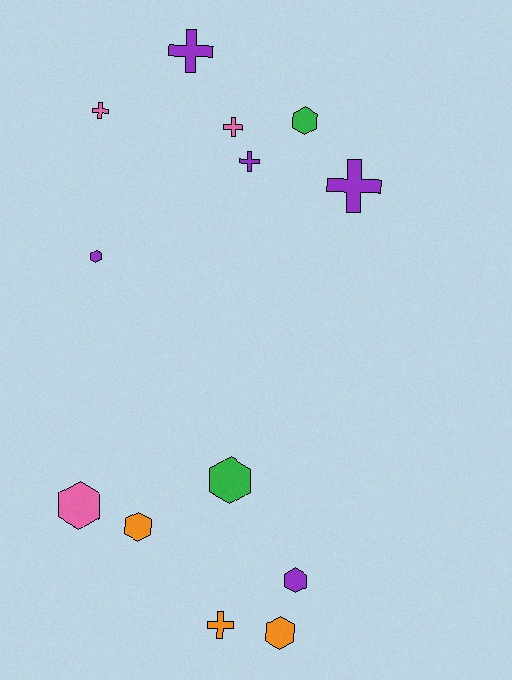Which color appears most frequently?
Purple, with 5 objects.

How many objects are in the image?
There are 13 objects.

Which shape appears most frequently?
Hexagon, with 7 objects.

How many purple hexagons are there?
There are 2 purple hexagons.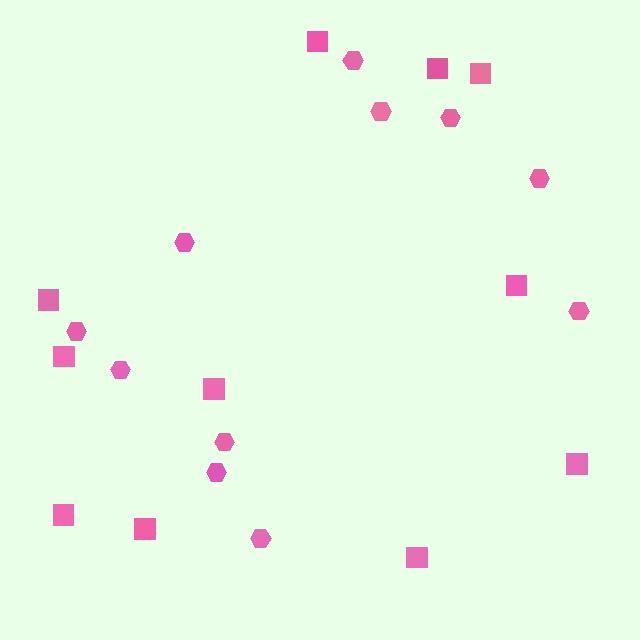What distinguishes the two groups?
There are 2 groups: one group of hexagons (11) and one group of squares (11).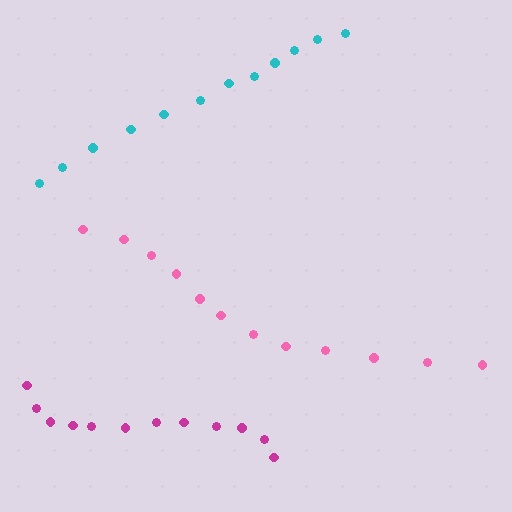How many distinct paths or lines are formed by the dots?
There are 3 distinct paths.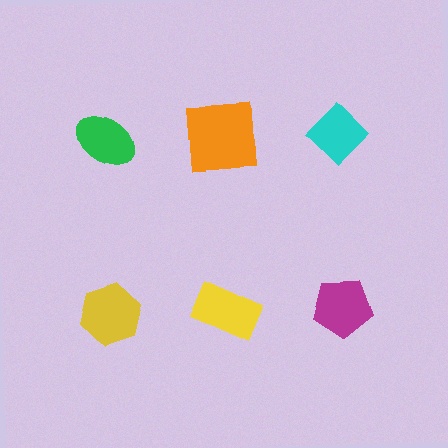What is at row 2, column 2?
A yellow rectangle.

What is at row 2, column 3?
A magenta pentagon.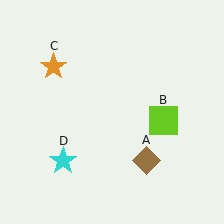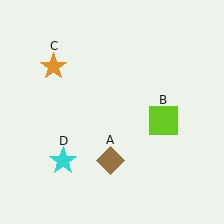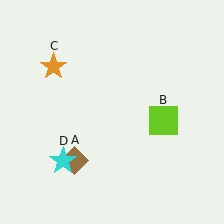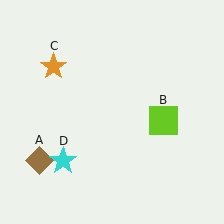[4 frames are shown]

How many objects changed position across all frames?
1 object changed position: brown diamond (object A).